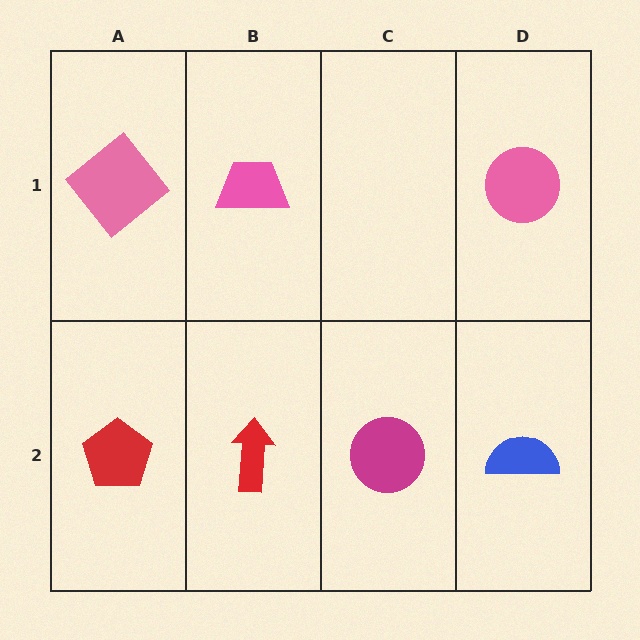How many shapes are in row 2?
4 shapes.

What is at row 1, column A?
A pink diamond.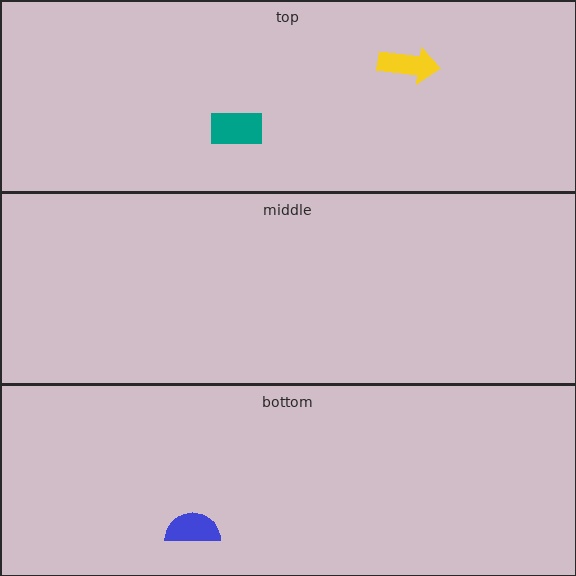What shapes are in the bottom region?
The blue semicircle.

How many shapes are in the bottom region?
1.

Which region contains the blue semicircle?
The bottom region.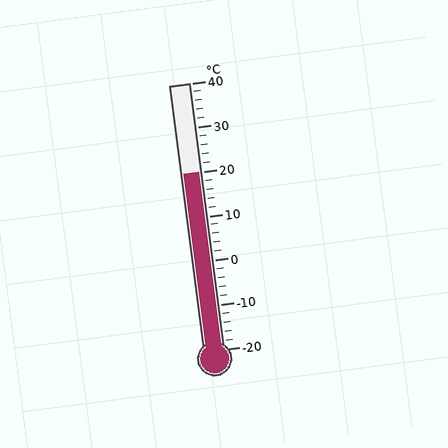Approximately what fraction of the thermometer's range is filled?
The thermometer is filled to approximately 65% of its range.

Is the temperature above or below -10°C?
The temperature is above -10°C.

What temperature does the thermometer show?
The thermometer shows approximately 20°C.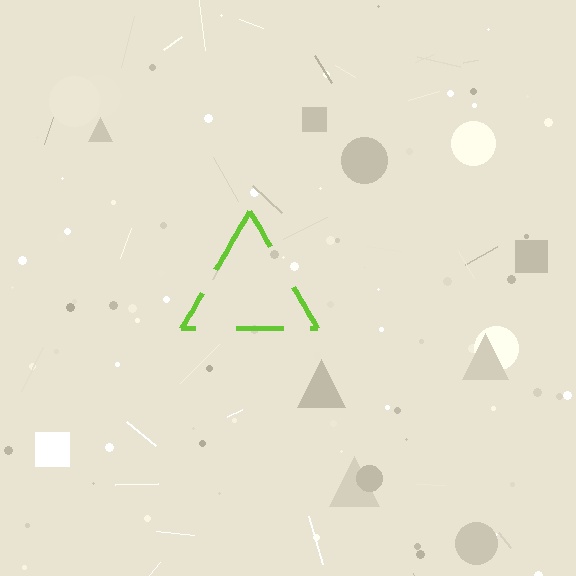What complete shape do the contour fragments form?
The contour fragments form a triangle.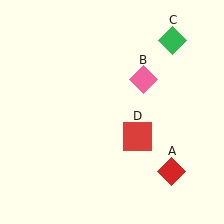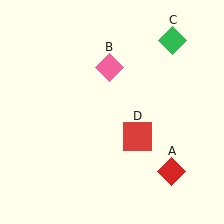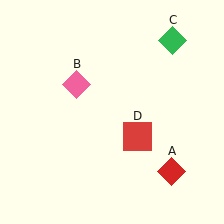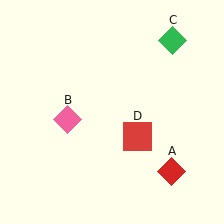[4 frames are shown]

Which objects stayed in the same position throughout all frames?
Red diamond (object A) and green diamond (object C) and red square (object D) remained stationary.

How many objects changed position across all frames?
1 object changed position: pink diamond (object B).